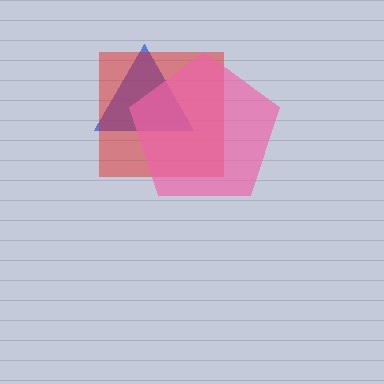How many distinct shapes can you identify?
There are 3 distinct shapes: a blue triangle, a red square, a pink pentagon.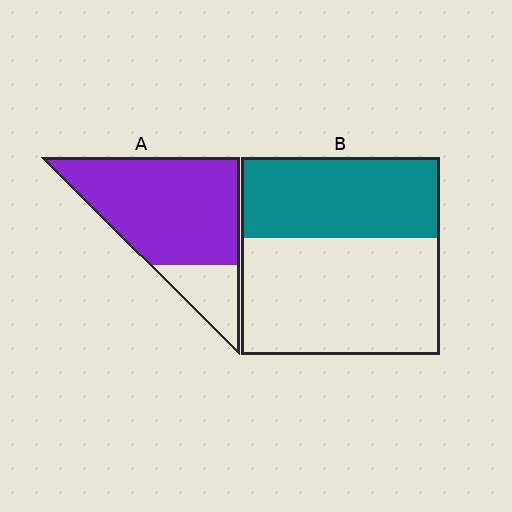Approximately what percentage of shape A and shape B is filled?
A is approximately 80% and B is approximately 40%.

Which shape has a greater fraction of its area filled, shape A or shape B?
Shape A.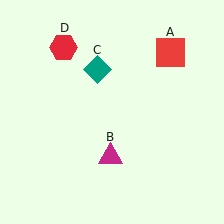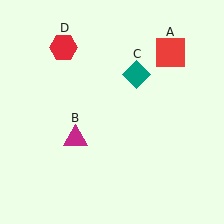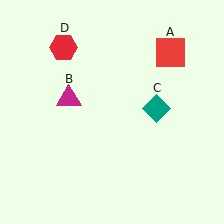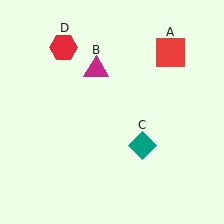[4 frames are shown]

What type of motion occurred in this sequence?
The magenta triangle (object B), teal diamond (object C) rotated clockwise around the center of the scene.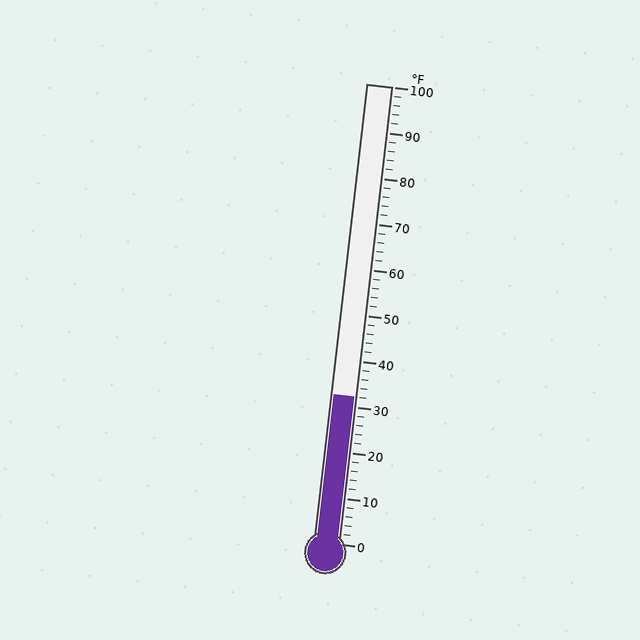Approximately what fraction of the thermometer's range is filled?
The thermometer is filled to approximately 30% of its range.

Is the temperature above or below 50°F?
The temperature is below 50°F.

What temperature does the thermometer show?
The thermometer shows approximately 32°F.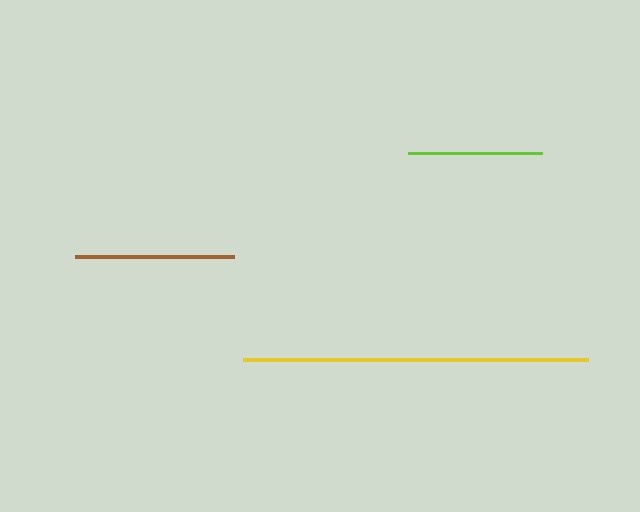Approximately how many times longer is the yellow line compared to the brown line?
The yellow line is approximately 2.2 times the length of the brown line.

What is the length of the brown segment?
The brown segment is approximately 160 pixels long.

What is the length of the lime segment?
The lime segment is approximately 133 pixels long.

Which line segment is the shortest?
The lime line is the shortest at approximately 133 pixels.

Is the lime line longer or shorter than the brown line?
The brown line is longer than the lime line.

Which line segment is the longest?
The yellow line is the longest at approximately 345 pixels.